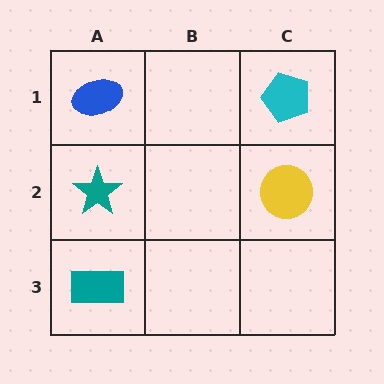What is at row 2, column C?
A yellow circle.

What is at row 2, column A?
A teal star.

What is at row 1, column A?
A blue ellipse.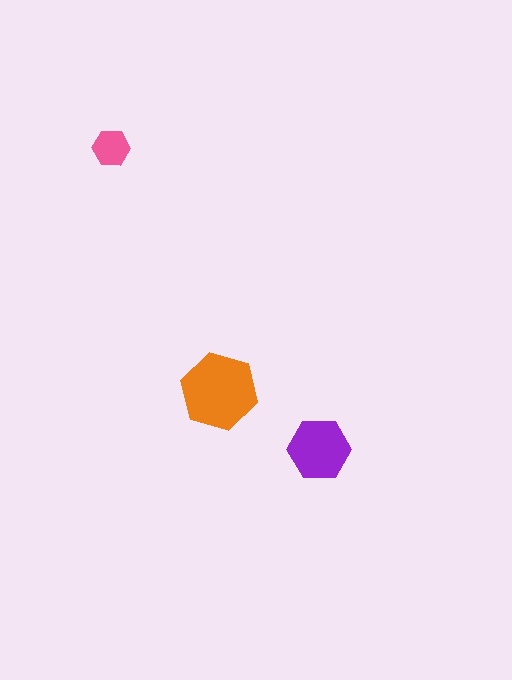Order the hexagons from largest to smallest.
the orange one, the purple one, the pink one.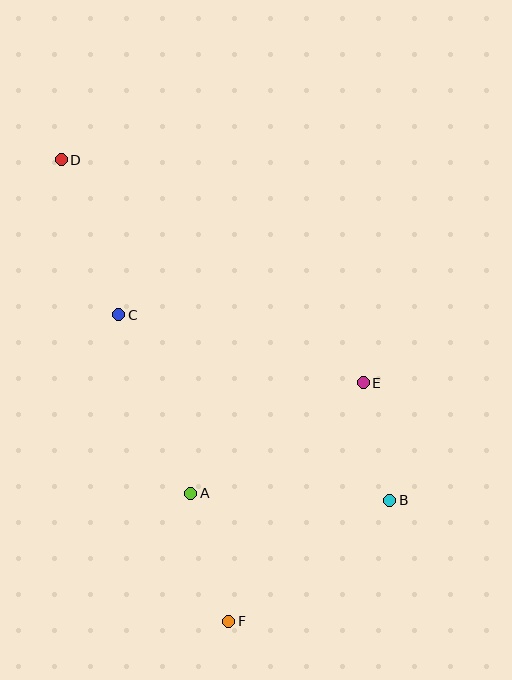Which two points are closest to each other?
Points B and E are closest to each other.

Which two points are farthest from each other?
Points D and F are farthest from each other.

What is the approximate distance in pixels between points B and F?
The distance between B and F is approximately 201 pixels.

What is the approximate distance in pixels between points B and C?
The distance between B and C is approximately 328 pixels.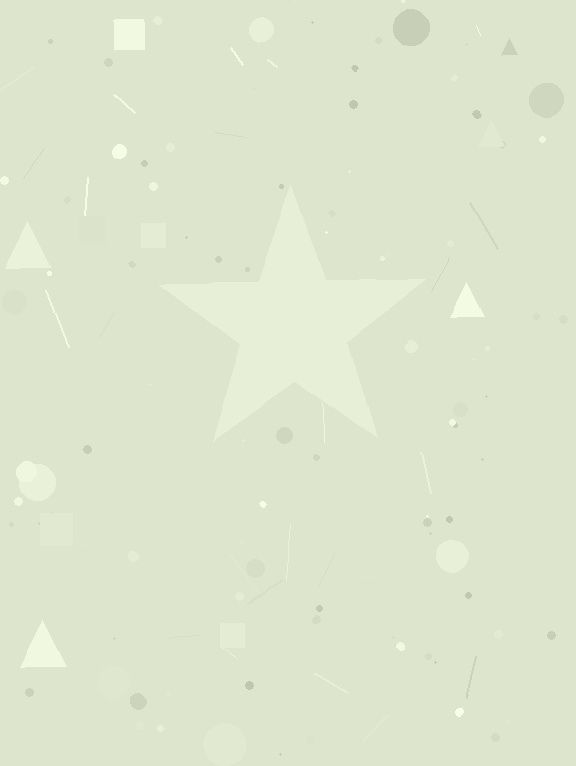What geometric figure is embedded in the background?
A star is embedded in the background.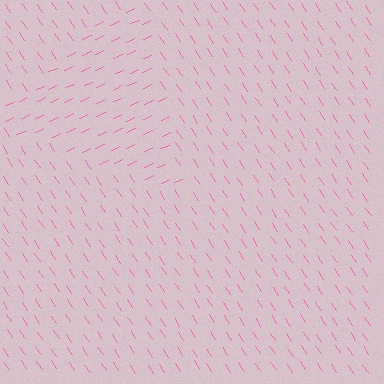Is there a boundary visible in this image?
Yes, there is a texture boundary formed by a change in line orientation.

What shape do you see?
I see a triangle.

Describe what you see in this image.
The image is filled with small pink line segments. A triangle region in the image has lines oriented differently from the surrounding lines, creating a visible texture boundary.